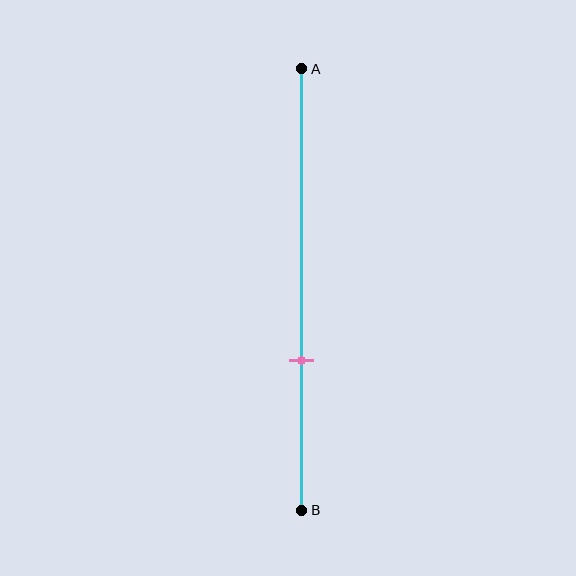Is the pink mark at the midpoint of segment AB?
No, the mark is at about 65% from A, not at the 50% midpoint.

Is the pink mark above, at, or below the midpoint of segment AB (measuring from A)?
The pink mark is below the midpoint of segment AB.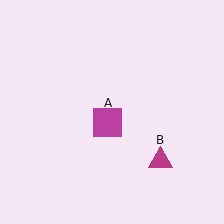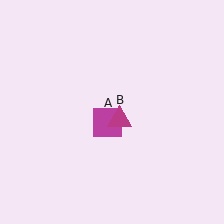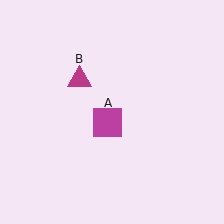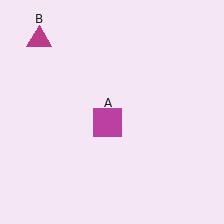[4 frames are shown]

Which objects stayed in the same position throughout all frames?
Magenta square (object A) remained stationary.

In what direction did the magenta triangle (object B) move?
The magenta triangle (object B) moved up and to the left.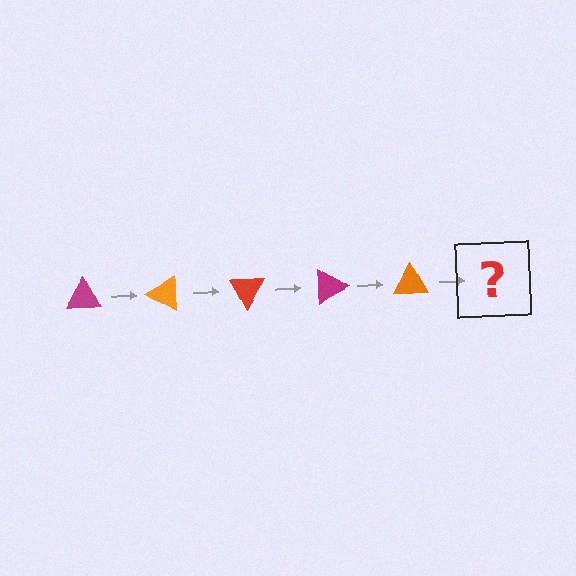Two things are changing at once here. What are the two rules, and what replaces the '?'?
The two rules are that it rotates 30 degrees each step and the color cycles through magenta, orange, and red. The '?' should be a red triangle, rotated 150 degrees from the start.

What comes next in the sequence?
The next element should be a red triangle, rotated 150 degrees from the start.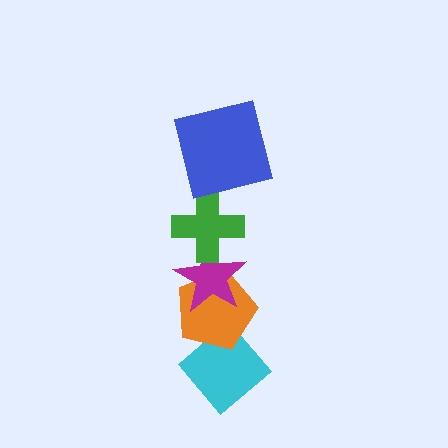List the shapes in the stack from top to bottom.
From top to bottom: the blue square, the green cross, the magenta star, the orange pentagon, the cyan diamond.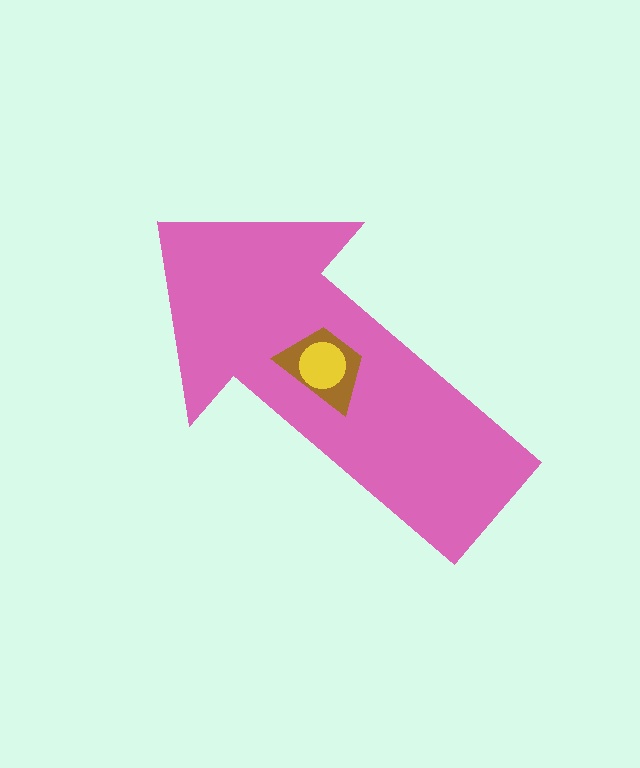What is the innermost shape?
The yellow circle.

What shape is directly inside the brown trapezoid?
The yellow circle.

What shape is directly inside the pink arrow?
The brown trapezoid.